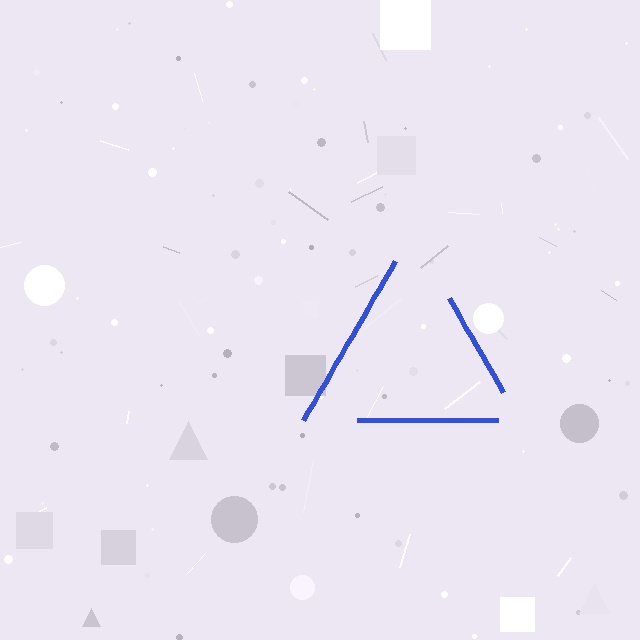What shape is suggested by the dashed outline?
The dashed outline suggests a triangle.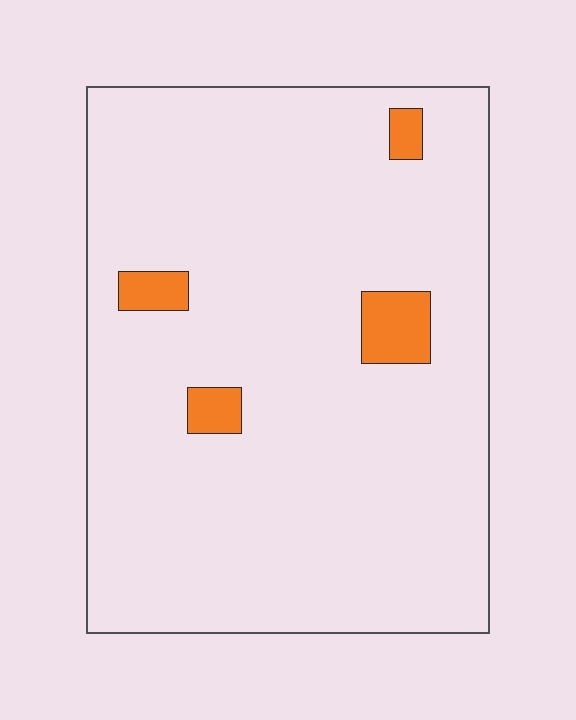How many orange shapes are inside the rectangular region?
4.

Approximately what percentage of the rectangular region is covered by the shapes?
Approximately 5%.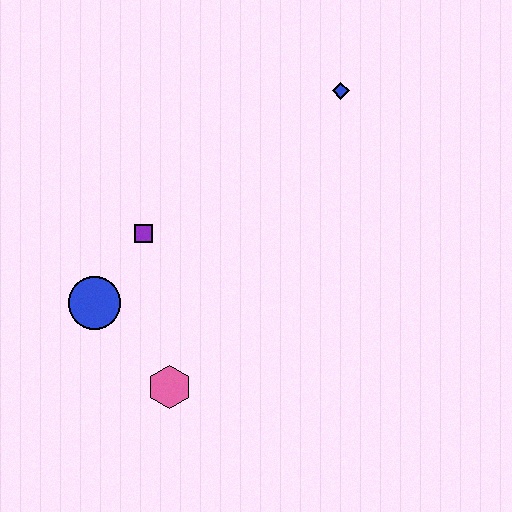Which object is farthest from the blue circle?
The blue diamond is farthest from the blue circle.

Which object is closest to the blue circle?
The purple square is closest to the blue circle.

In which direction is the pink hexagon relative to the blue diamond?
The pink hexagon is below the blue diamond.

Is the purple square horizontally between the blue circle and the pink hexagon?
Yes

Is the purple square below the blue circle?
No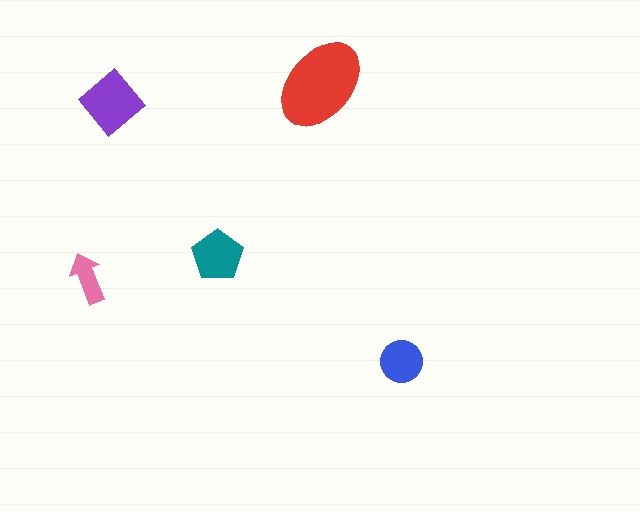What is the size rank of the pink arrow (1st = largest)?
5th.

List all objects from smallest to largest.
The pink arrow, the blue circle, the teal pentagon, the purple diamond, the red ellipse.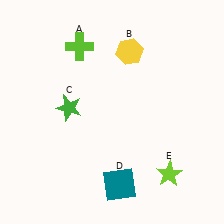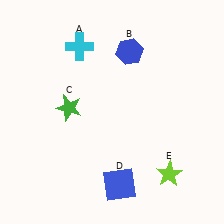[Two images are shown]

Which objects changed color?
A changed from lime to cyan. B changed from yellow to blue. D changed from teal to blue.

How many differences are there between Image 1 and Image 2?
There are 3 differences between the two images.